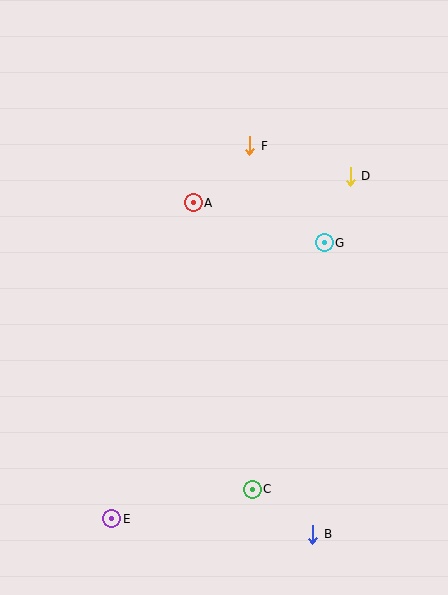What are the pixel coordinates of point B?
Point B is at (313, 534).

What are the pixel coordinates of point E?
Point E is at (112, 519).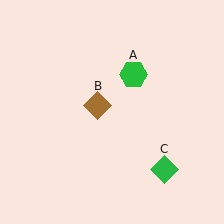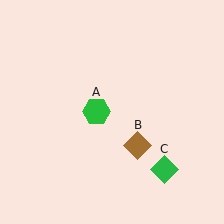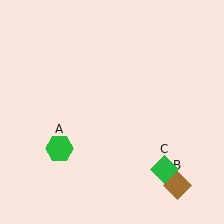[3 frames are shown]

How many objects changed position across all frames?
2 objects changed position: green hexagon (object A), brown diamond (object B).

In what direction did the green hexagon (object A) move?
The green hexagon (object A) moved down and to the left.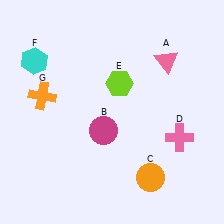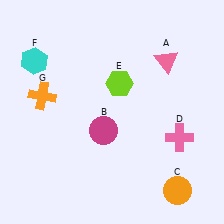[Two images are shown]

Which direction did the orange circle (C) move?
The orange circle (C) moved right.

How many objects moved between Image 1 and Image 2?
1 object moved between the two images.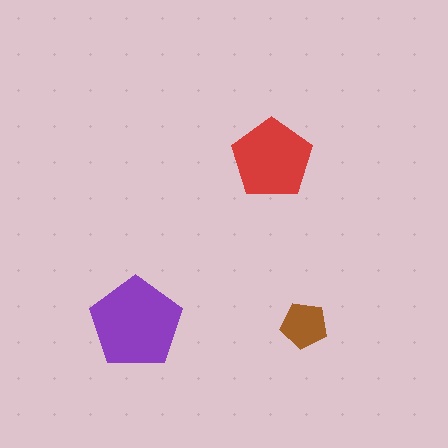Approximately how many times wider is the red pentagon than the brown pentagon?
About 1.5 times wider.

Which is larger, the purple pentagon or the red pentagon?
The purple one.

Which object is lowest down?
The brown pentagon is bottommost.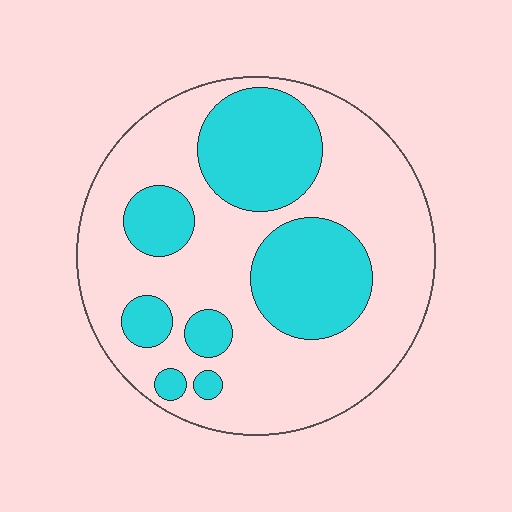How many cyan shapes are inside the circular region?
7.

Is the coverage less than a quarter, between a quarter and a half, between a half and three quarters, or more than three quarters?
Between a quarter and a half.